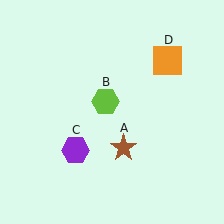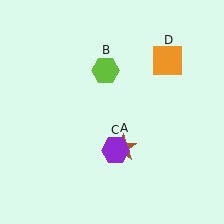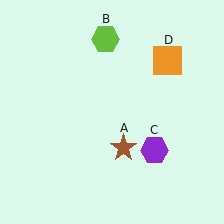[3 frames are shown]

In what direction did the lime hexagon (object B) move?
The lime hexagon (object B) moved up.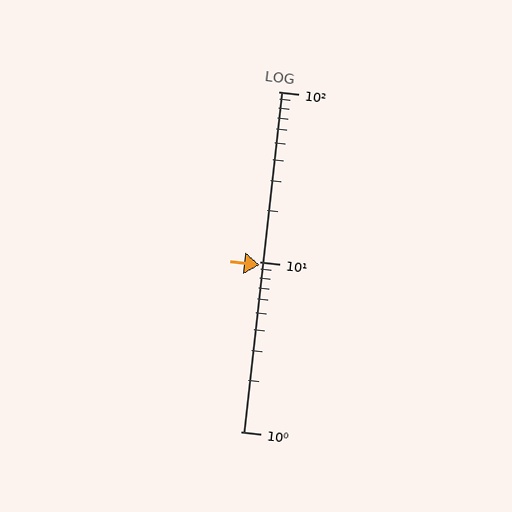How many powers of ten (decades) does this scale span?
The scale spans 2 decades, from 1 to 100.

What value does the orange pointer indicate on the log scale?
The pointer indicates approximately 9.5.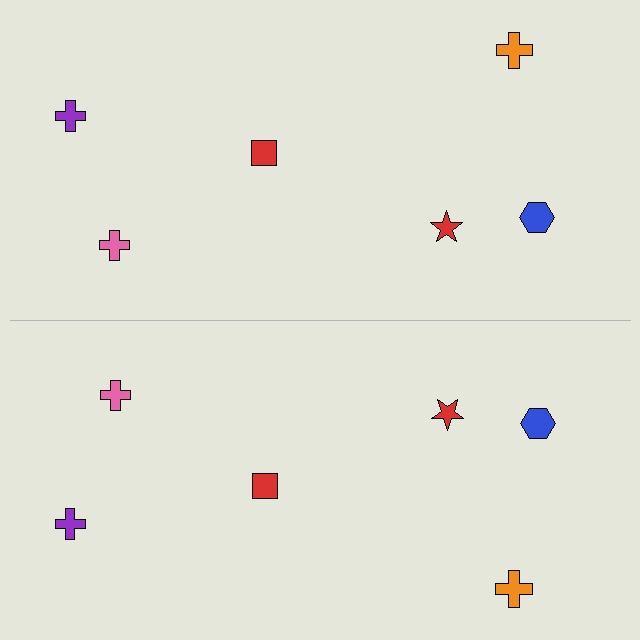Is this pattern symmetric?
Yes, this pattern has bilateral (reflection) symmetry.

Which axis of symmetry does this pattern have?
The pattern has a horizontal axis of symmetry running through the center of the image.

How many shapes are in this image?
There are 12 shapes in this image.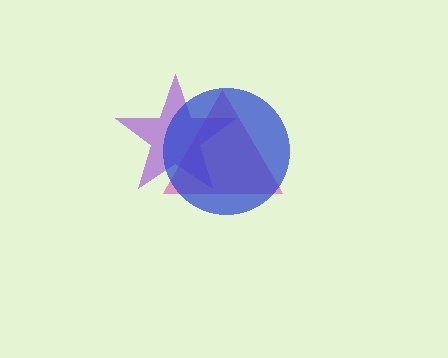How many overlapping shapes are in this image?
There are 3 overlapping shapes in the image.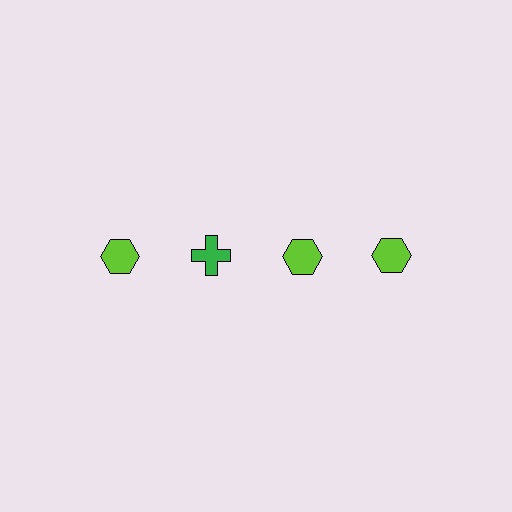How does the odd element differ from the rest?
It differs in both color (green instead of lime) and shape (cross instead of hexagon).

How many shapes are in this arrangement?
There are 4 shapes arranged in a grid pattern.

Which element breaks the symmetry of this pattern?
The green cross in the top row, second from left column breaks the symmetry. All other shapes are lime hexagons.